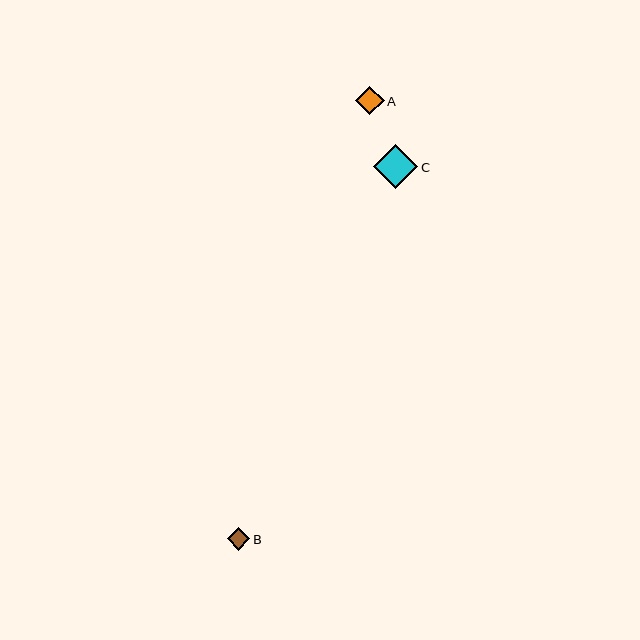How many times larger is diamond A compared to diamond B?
Diamond A is approximately 1.2 times the size of diamond B.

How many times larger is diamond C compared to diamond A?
Diamond C is approximately 1.6 times the size of diamond A.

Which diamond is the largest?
Diamond C is the largest with a size of approximately 44 pixels.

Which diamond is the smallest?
Diamond B is the smallest with a size of approximately 23 pixels.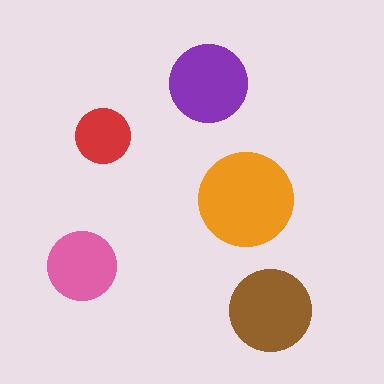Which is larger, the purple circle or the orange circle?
The orange one.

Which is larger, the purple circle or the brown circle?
The brown one.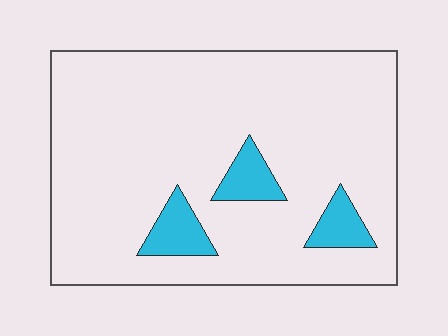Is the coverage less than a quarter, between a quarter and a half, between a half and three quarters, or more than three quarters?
Less than a quarter.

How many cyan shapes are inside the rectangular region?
3.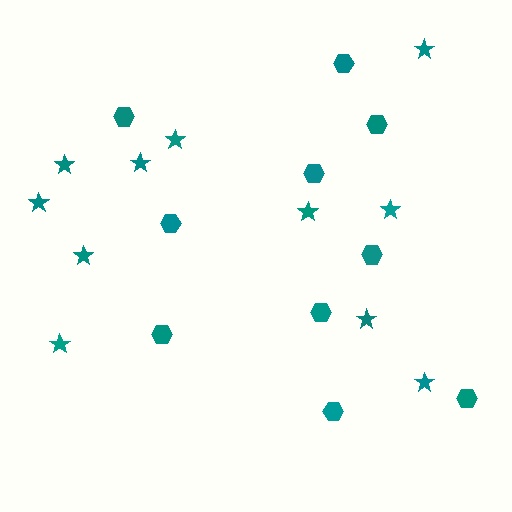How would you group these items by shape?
There are 2 groups: one group of stars (11) and one group of hexagons (10).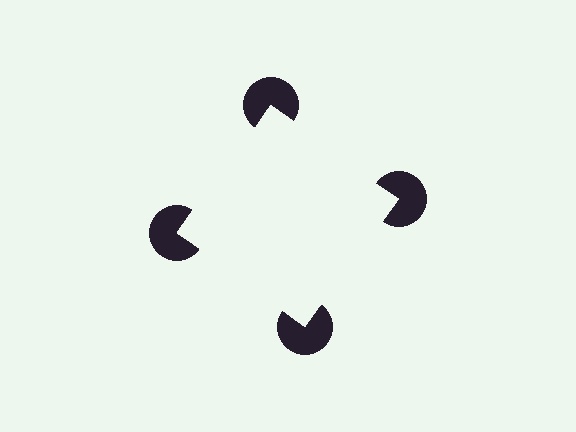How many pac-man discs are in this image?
There are 4 — one at each vertex of the illusory square.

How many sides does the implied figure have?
4 sides.